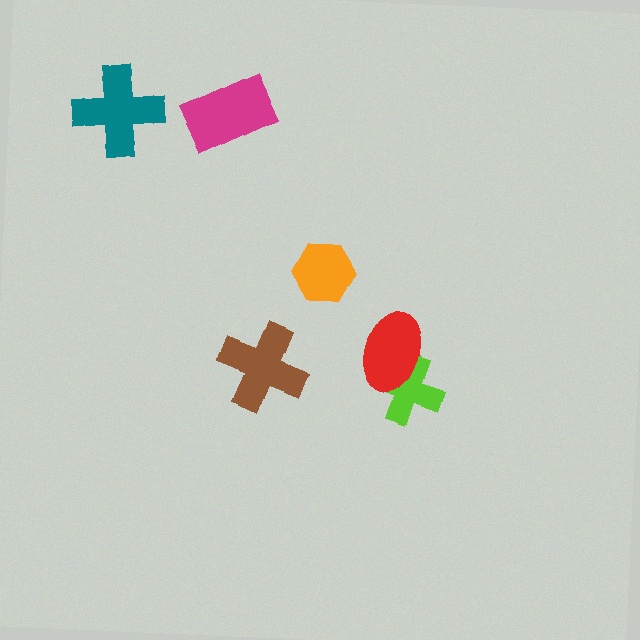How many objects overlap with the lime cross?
1 object overlaps with the lime cross.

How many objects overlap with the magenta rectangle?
0 objects overlap with the magenta rectangle.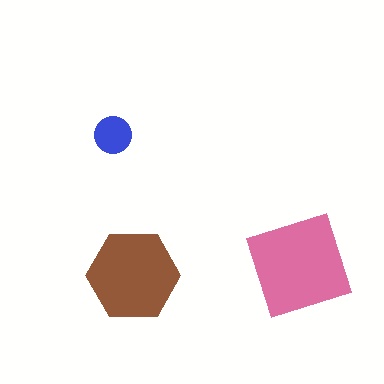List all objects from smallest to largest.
The blue circle, the brown hexagon, the pink square.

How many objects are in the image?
There are 3 objects in the image.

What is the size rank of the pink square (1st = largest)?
1st.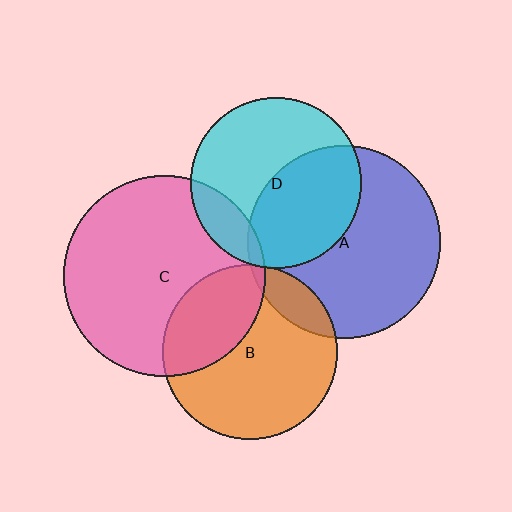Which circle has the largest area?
Circle C (pink).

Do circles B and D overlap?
Yes.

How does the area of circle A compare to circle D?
Approximately 1.3 times.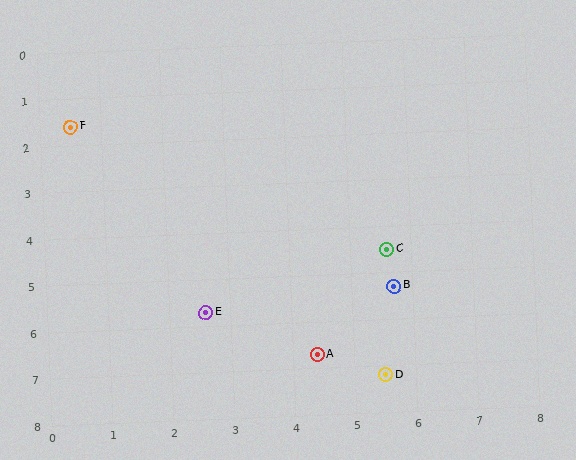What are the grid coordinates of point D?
Point D is at approximately (5.5, 7.2).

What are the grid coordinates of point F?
Point F is at approximately (0.5, 1.6).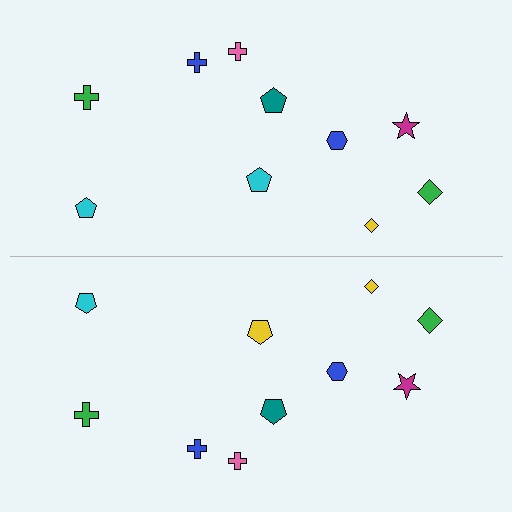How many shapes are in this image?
There are 20 shapes in this image.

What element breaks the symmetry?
The yellow pentagon on the bottom side breaks the symmetry — its mirror counterpart is cyan.